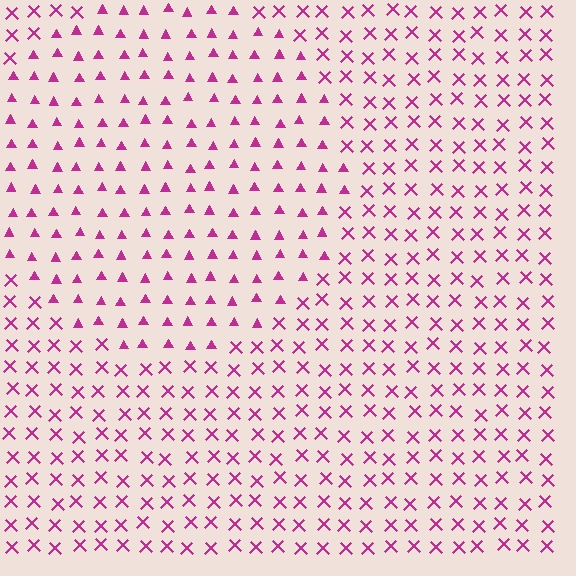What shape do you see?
I see a circle.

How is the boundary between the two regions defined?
The boundary is defined by a change in element shape: triangles inside vs. X marks outside. All elements share the same color and spacing.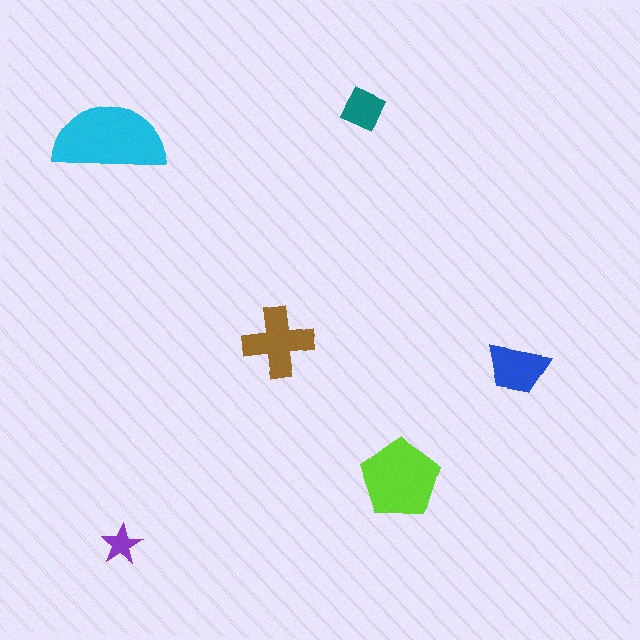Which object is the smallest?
The purple star.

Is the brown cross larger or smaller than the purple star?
Larger.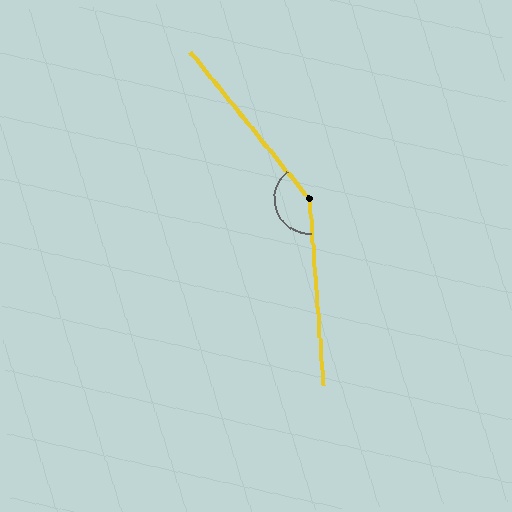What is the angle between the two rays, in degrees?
Approximately 145 degrees.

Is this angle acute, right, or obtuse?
It is obtuse.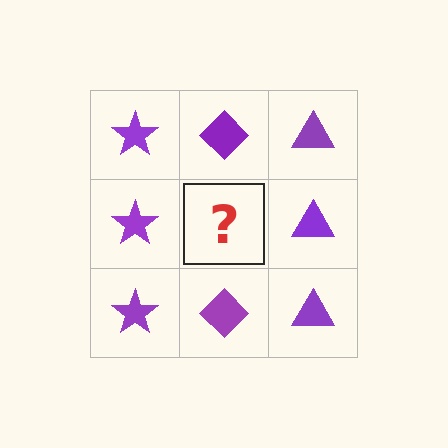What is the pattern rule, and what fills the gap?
The rule is that each column has a consistent shape. The gap should be filled with a purple diamond.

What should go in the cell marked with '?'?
The missing cell should contain a purple diamond.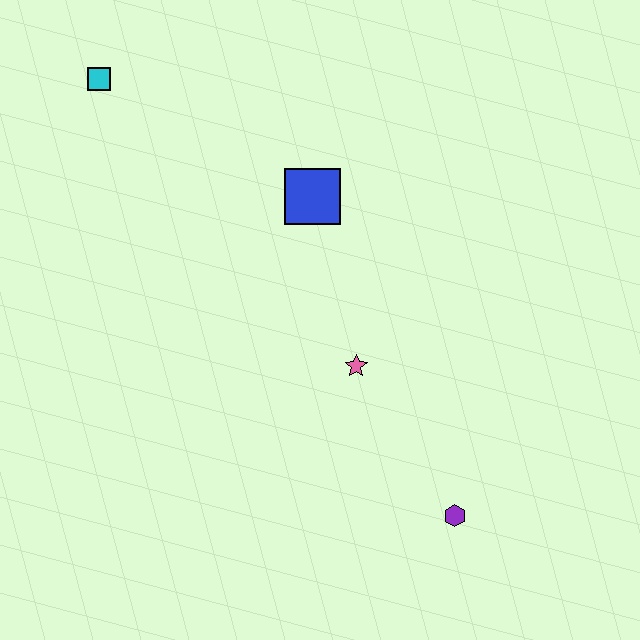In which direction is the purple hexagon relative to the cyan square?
The purple hexagon is below the cyan square.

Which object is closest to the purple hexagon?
The pink star is closest to the purple hexagon.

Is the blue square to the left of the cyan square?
No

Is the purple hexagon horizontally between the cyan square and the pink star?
No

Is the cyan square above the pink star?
Yes